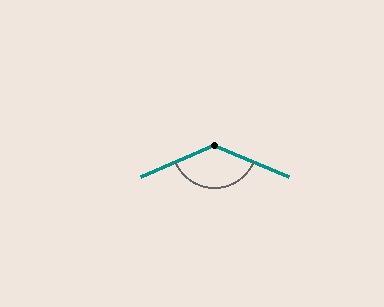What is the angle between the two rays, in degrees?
Approximately 134 degrees.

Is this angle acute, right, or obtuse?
It is obtuse.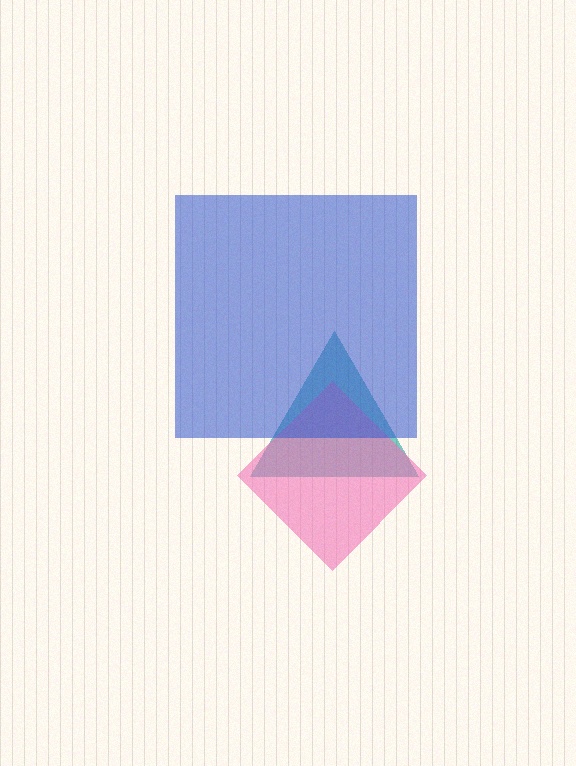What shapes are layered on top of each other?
The layered shapes are: a teal triangle, a pink diamond, a blue square.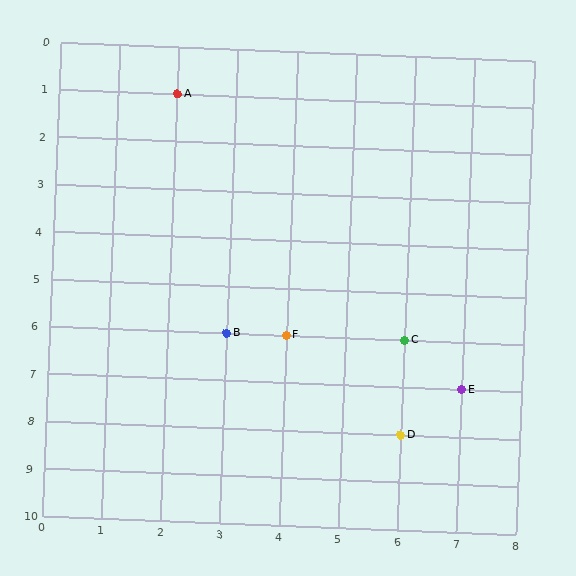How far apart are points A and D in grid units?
Points A and D are 4 columns and 7 rows apart (about 8.1 grid units diagonally).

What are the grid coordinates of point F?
Point F is at grid coordinates (4, 6).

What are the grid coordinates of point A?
Point A is at grid coordinates (2, 1).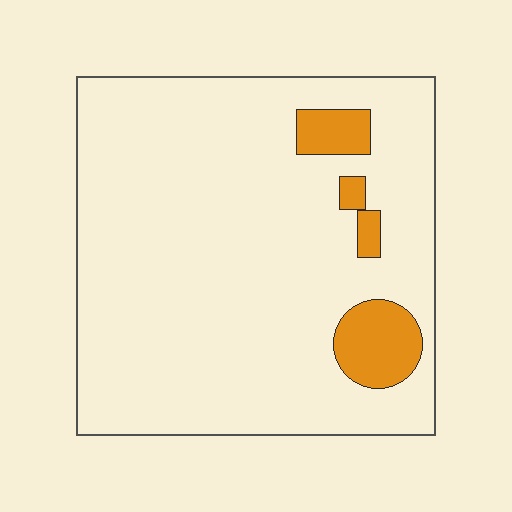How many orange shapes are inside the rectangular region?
4.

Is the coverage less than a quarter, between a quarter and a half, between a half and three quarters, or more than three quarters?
Less than a quarter.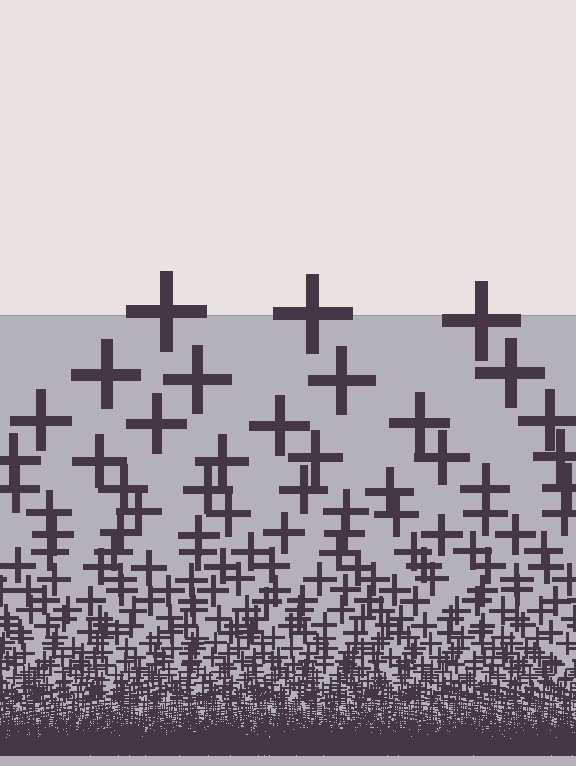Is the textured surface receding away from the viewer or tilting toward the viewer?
The surface appears to tilt toward the viewer. Texture elements get larger and sparser toward the top.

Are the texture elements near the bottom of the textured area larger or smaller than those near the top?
Smaller. The gradient is inverted — elements near the bottom are smaller and denser.